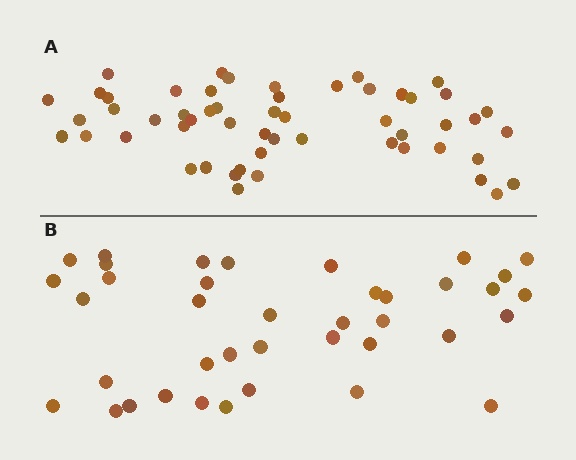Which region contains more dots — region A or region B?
Region A (the top region) has more dots.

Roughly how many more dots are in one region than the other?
Region A has approximately 15 more dots than region B.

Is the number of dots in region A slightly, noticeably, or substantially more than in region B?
Region A has noticeably more, but not dramatically so. The ratio is roughly 1.4 to 1.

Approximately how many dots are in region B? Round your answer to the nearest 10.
About 40 dots. (The exact count is 39, which rounds to 40.)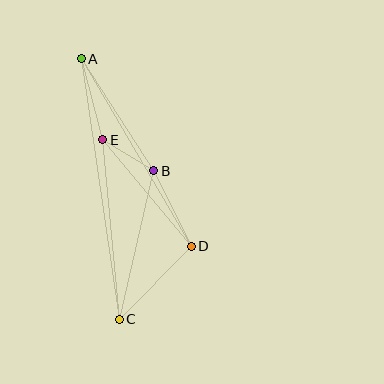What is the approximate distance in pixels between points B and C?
The distance between B and C is approximately 153 pixels.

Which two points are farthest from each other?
Points A and C are farthest from each other.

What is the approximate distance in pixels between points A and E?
The distance between A and E is approximately 84 pixels.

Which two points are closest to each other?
Points B and E are closest to each other.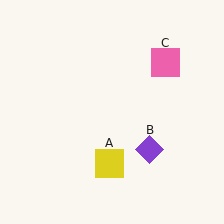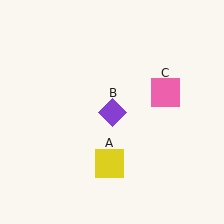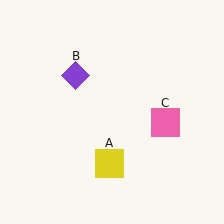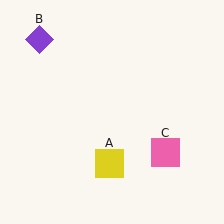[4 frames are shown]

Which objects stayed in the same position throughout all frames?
Yellow square (object A) remained stationary.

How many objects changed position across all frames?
2 objects changed position: purple diamond (object B), pink square (object C).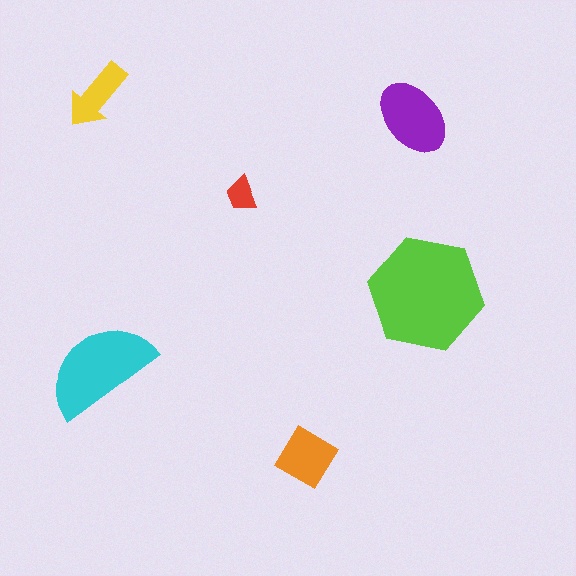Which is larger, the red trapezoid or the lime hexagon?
The lime hexagon.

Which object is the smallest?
The red trapezoid.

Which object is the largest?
The lime hexagon.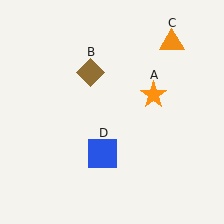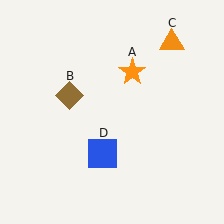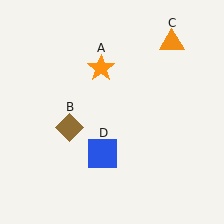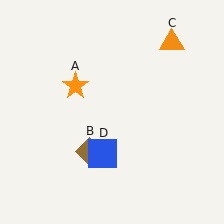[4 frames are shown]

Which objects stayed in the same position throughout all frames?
Orange triangle (object C) and blue square (object D) remained stationary.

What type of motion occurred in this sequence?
The orange star (object A), brown diamond (object B) rotated counterclockwise around the center of the scene.